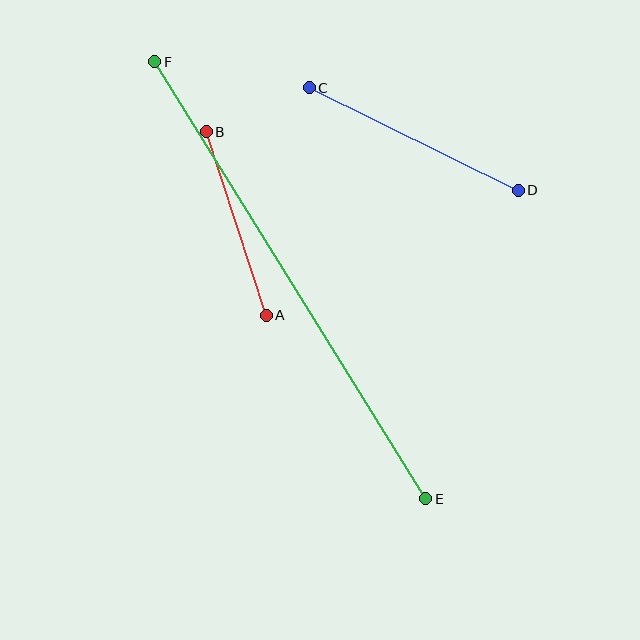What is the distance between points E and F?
The distance is approximately 514 pixels.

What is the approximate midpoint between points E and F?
The midpoint is at approximately (290, 280) pixels.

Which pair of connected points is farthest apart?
Points E and F are farthest apart.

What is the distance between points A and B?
The distance is approximately 193 pixels.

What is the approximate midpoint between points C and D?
The midpoint is at approximately (414, 139) pixels.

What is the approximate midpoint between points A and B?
The midpoint is at approximately (236, 223) pixels.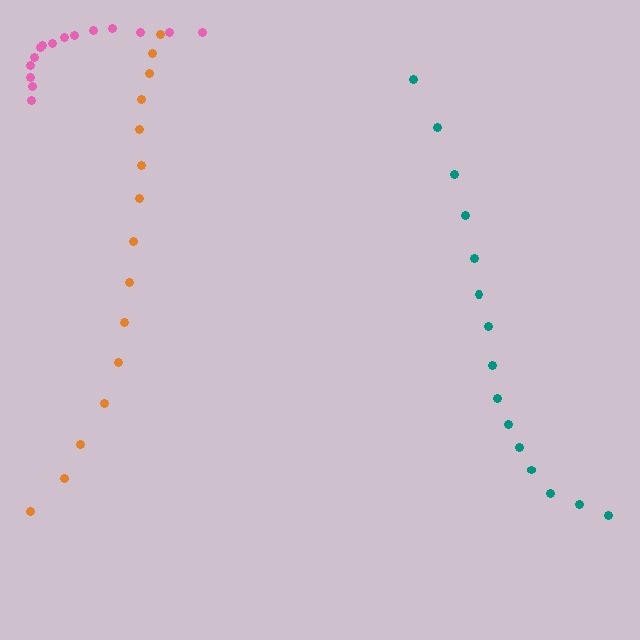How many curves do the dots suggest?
There are 3 distinct paths.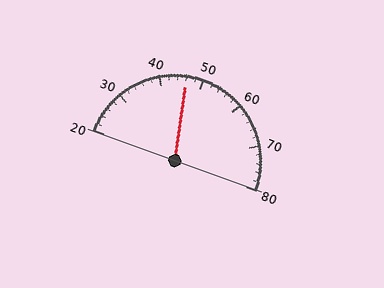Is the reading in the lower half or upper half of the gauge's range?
The reading is in the lower half of the range (20 to 80).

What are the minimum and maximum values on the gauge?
The gauge ranges from 20 to 80.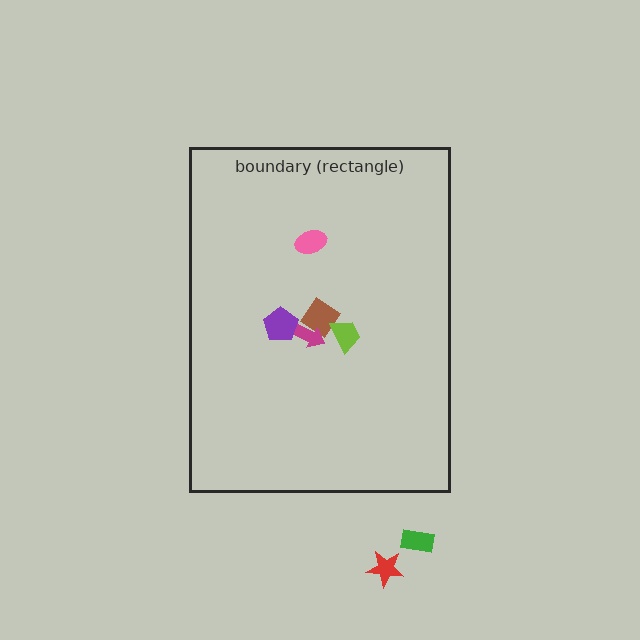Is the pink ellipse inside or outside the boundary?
Inside.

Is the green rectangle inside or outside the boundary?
Outside.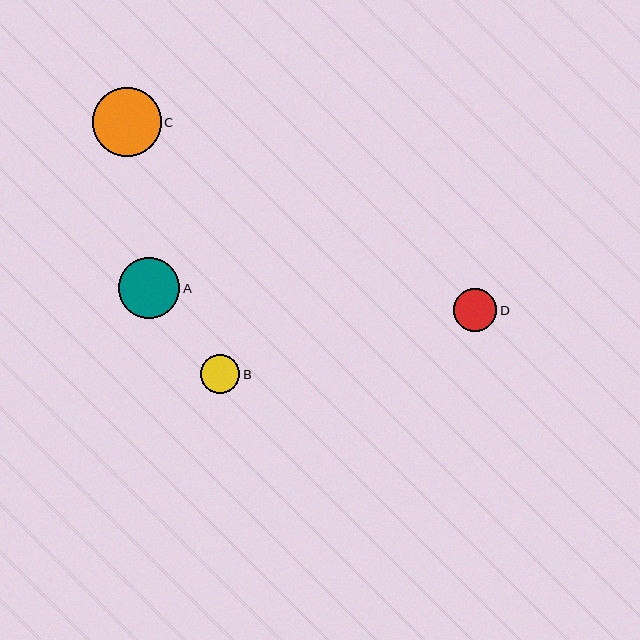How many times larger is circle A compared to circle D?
Circle A is approximately 1.4 times the size of circle D.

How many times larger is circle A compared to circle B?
Circle A is approximately 1.5 times the size of circle B.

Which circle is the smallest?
Circle B is the smallest with a size of approximately 39 pixels.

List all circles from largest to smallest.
From largest to smallest: C, A, D, B.